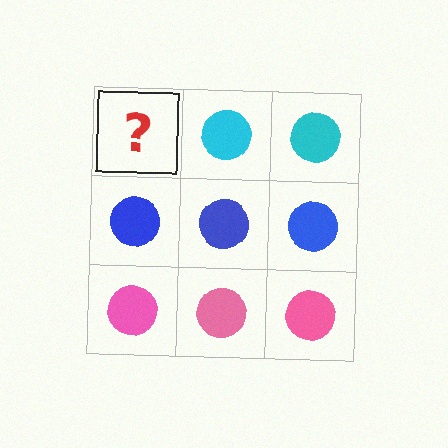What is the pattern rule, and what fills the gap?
The rule is that each row has a consistent color. The gap should be filled with a cyan circle.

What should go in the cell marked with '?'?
The missing cell should contain a cyan circle.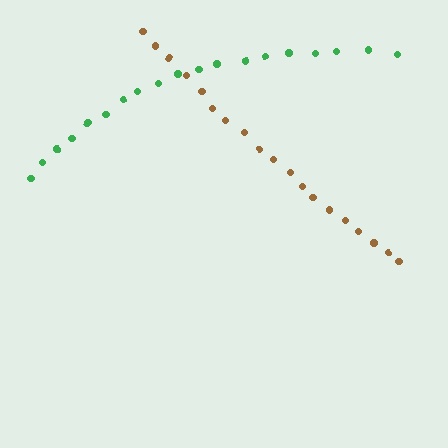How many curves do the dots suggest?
There are 2 distinct paths.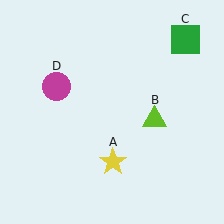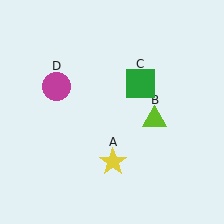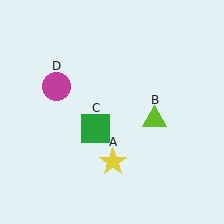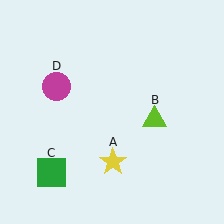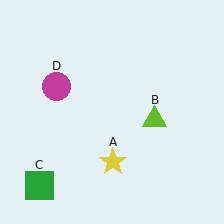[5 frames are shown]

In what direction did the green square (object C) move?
The green square (object C) moved down and to the left.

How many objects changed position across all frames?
1 object changed position: green square (object C).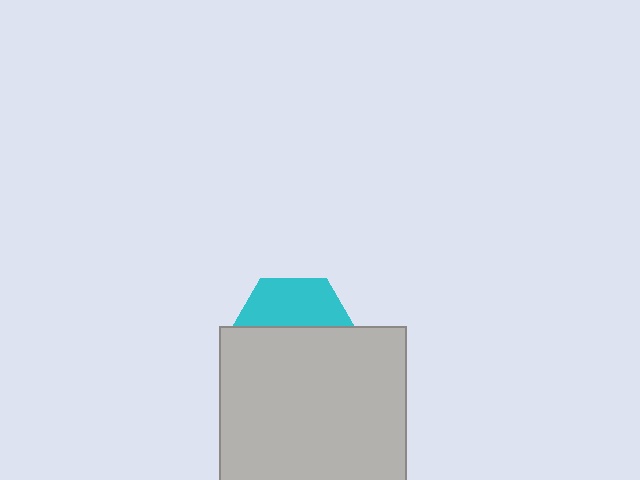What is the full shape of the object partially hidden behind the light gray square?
The partially hidden object is a cyan hexagon.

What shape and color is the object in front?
The object in front is a light gray square.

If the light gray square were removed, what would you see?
You would see the complete cyan hexagon.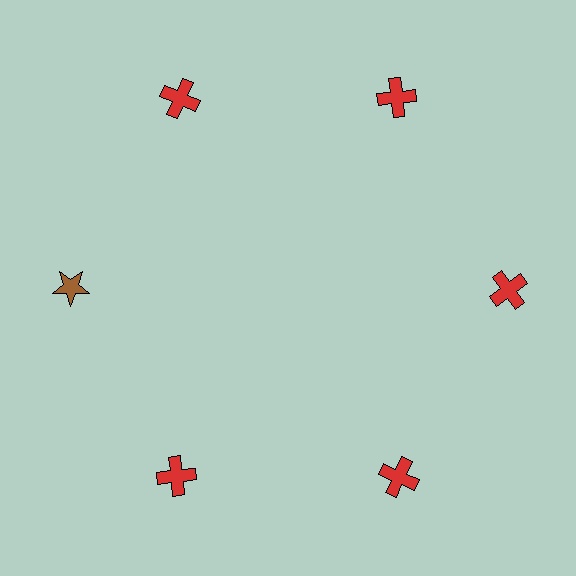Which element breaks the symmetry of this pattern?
The brown star at roughly the 9 o'clock position breaks the symmetry. All other shapes are red crosses.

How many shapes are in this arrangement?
There are 6 shapes arranged in a ring pattern.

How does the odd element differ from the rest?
It differs in both color (brown instead of red) and shape (star instead of cross).